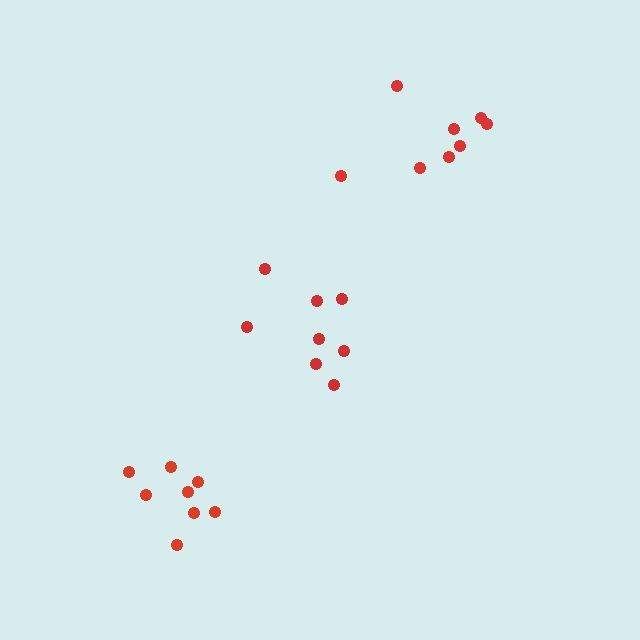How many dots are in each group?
Group 1: 8 dots, Group 2: 8 dots, Group 3: 8 dots (24 total).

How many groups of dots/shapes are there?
There are 3 groups.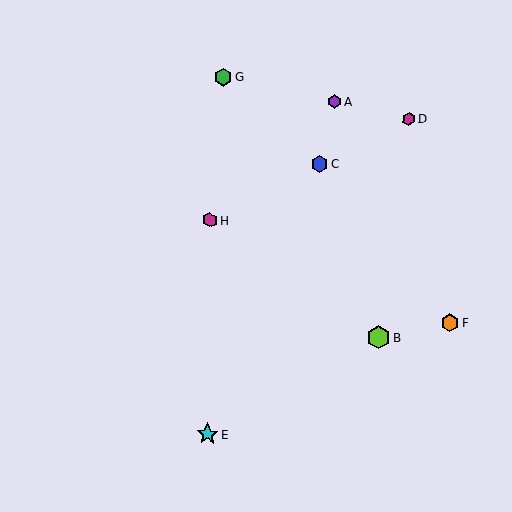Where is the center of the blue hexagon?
The center of the blue hexagon is at (320, 164).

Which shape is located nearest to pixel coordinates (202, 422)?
The cyan star (labeled E) at (208, 434) is nearest to that location.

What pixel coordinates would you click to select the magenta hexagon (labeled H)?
Click at (210, 220) to select the magenta hexagon H.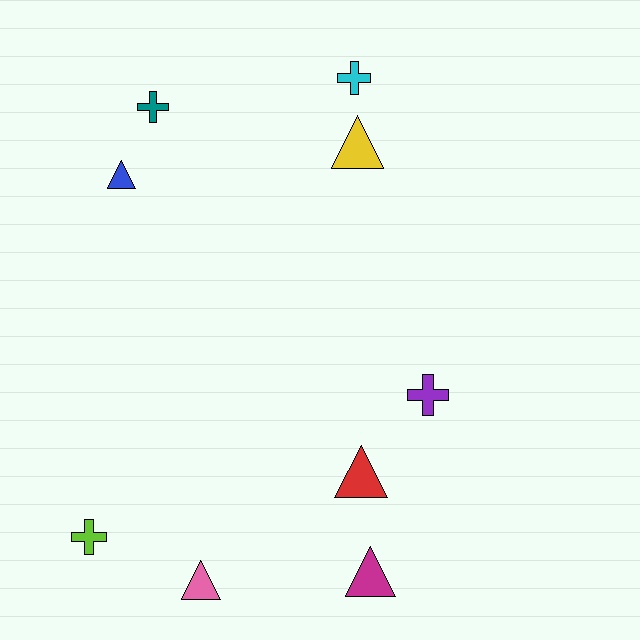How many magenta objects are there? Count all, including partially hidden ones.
There is 1 magenta object.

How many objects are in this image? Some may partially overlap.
There are 9 objects.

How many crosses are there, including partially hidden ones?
There are 4 crosses.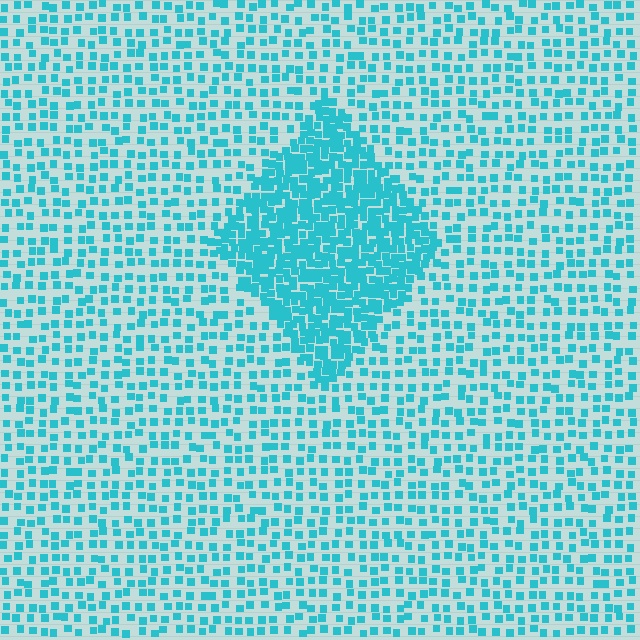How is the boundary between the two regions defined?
The boundary is defined by a change in element density (approximately 2.6x ratio). All elements are the same color, size, and shape.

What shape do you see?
I see a diamond.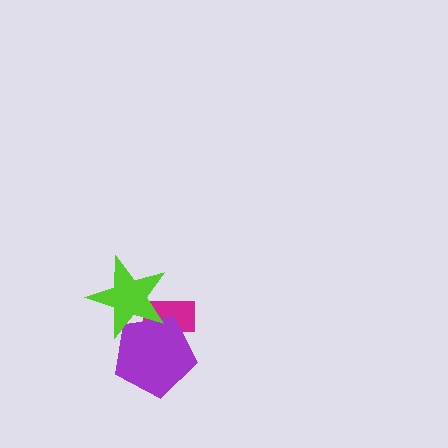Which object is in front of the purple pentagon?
The lime star is in front of the purple pentagon.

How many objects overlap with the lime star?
2 objects overlap with the lime star.